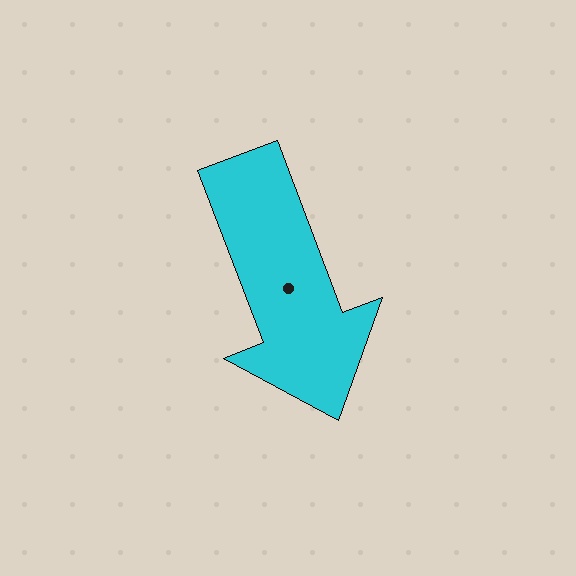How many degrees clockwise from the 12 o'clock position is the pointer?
Approximately 159 degrees.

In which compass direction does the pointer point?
South.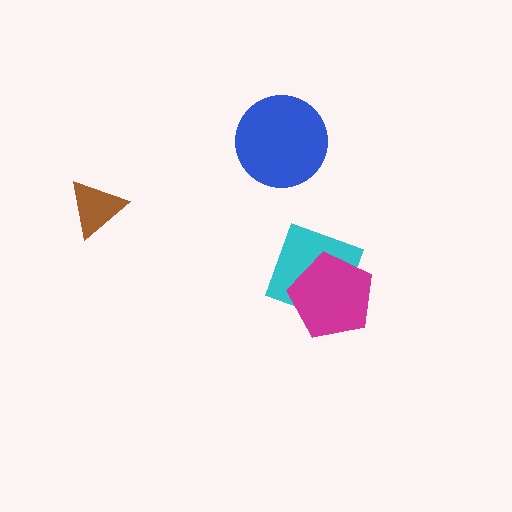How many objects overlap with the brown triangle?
0 objects overlap with the brown triangle.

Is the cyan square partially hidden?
Yes, it is partially covered by another shape.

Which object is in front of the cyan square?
The magenta pentagon is in front of the cyan square.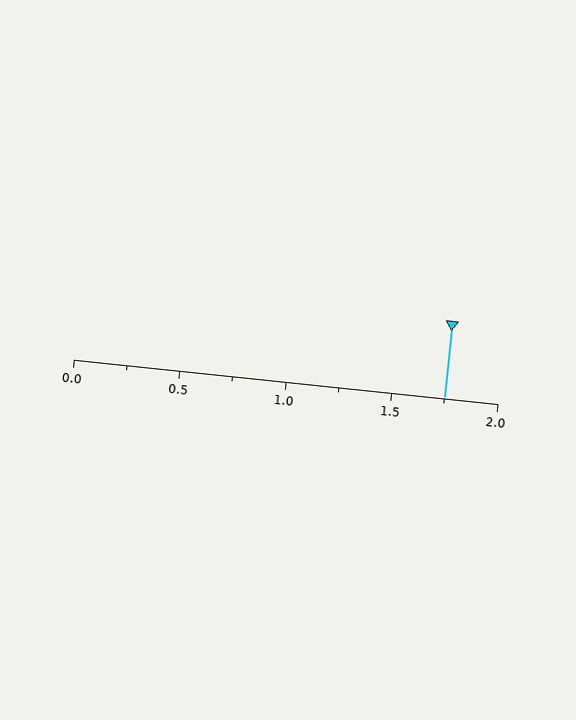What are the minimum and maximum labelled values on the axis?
The axis runs from 0.0 to 2.0.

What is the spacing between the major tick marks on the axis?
The major ticks are spaced 0.5 apart.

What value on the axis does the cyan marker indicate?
The marker indicates approximately 1.75.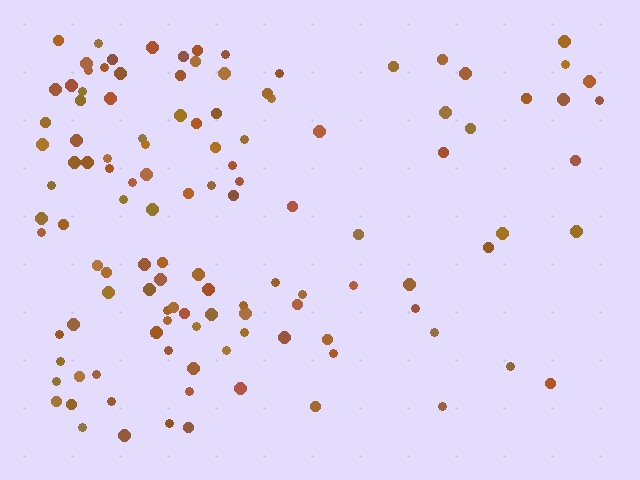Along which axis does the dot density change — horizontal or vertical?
Horizontal.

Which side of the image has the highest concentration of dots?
The left.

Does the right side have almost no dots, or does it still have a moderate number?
Still a moderate number, just noticeably fewer than the left.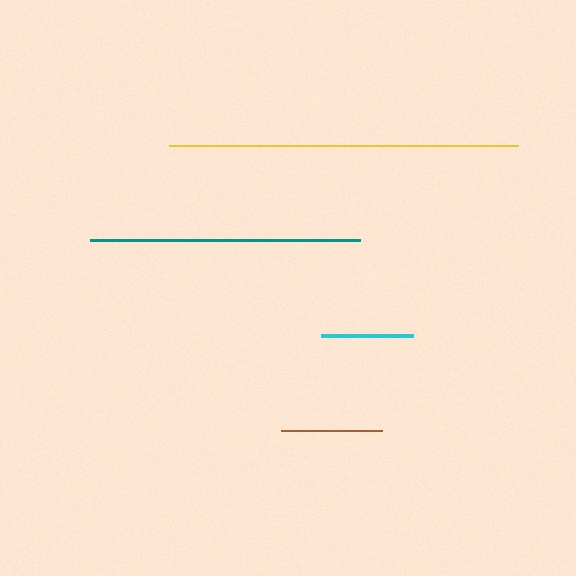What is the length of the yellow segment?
The yellow segment is approximately 349 pixels long.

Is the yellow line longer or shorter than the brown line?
The yellow line is longer than the brown line.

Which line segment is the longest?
The yellow line is the longest at approximately 349 pixels.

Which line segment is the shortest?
The cyan line is the shortest at approximately 92 pixels.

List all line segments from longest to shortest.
From longest to shortest: yellow, teal, brown, cyan.